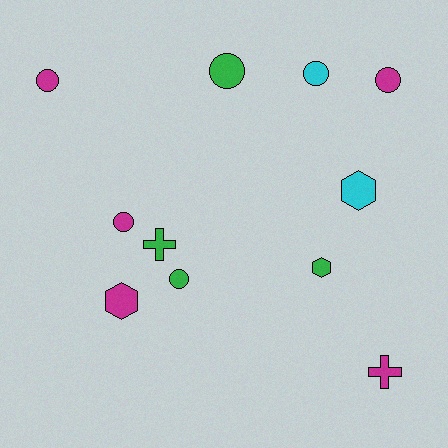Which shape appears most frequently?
Circle, with 6 objects.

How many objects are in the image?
There are 11 objects.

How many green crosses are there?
There is 1 green cross.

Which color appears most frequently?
Magenta, with 5 objects.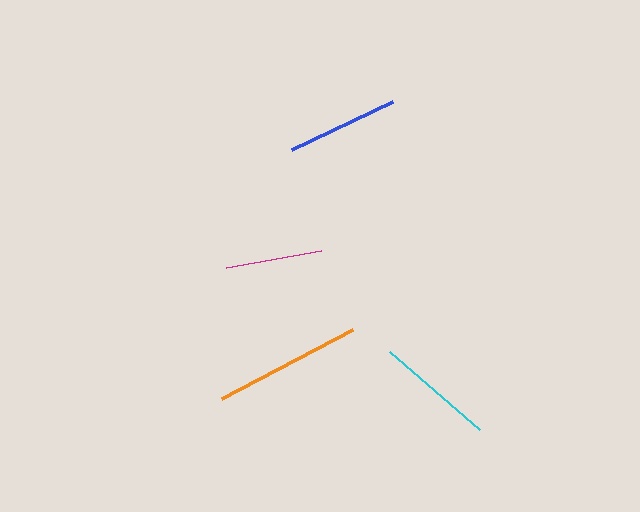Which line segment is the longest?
The orange line is the longest at approximately 149 pixels.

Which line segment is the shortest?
The magenta line is the shortest at approximately 96 pixels.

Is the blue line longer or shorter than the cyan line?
The cyan line is longer than the blue line.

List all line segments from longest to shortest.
From longest to shortest: orange, cyan, blue, magenta.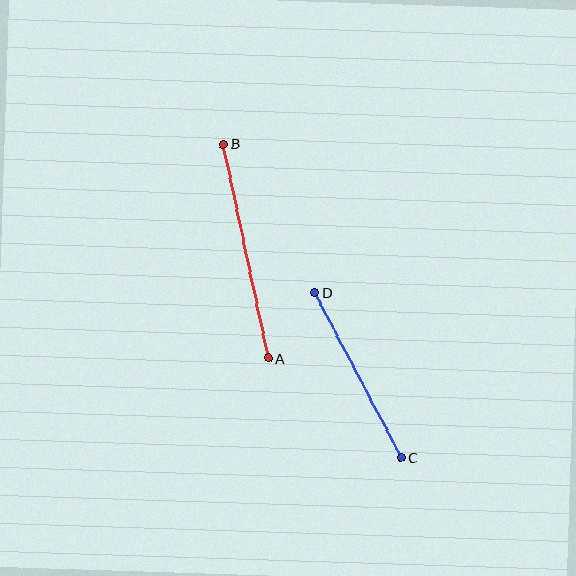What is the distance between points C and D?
The distance is approximately 186 pixels.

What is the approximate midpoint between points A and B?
The midpoint is at approximately (246, 251) pixels.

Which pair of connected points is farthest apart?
Points A and B are farthest apart.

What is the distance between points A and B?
The distance is approximately 219 pixels.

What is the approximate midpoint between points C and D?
The midpoint is at approximately (358, 375) pixels.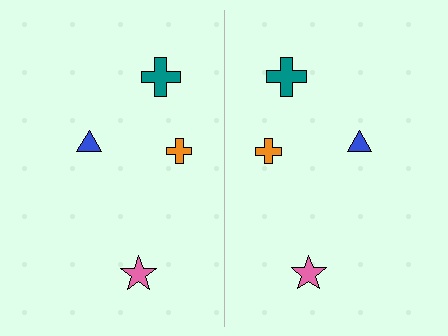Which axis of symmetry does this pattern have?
The pattern has a vertical axis of symmetry running through the center of the image.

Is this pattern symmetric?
Yes, this pattern has bilateral (reflection) symmetry.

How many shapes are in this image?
There are 8 shapes in this image.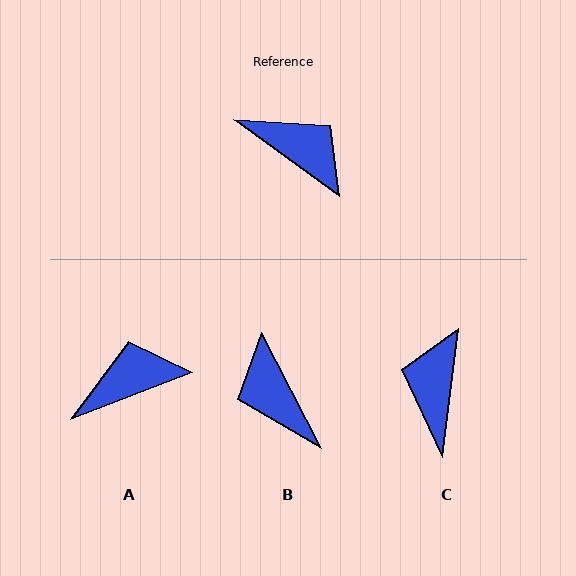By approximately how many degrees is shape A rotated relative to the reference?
Approximately 57 degrees counter-clockwise.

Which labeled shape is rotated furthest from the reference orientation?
B, about 153 degrees away.